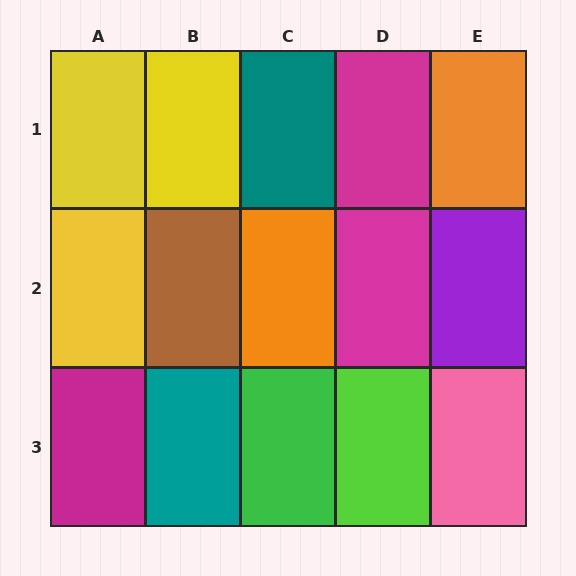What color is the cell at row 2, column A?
Yellow.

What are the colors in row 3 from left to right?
Magenta, teal, green, lime, pink.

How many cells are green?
1 cell is green.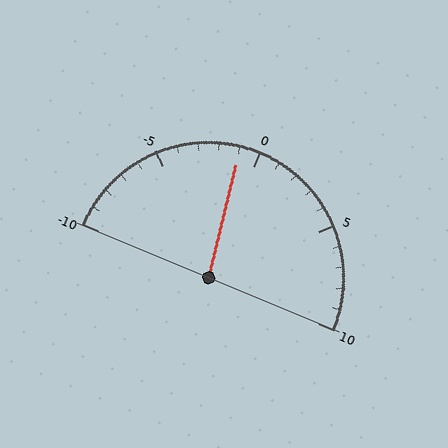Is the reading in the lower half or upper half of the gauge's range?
The reading is in the lower half of the range (-10 to 10).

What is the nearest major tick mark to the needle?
The nearest major tick mark is 0.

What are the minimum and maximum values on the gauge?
The gauge ranges from -10 to 10.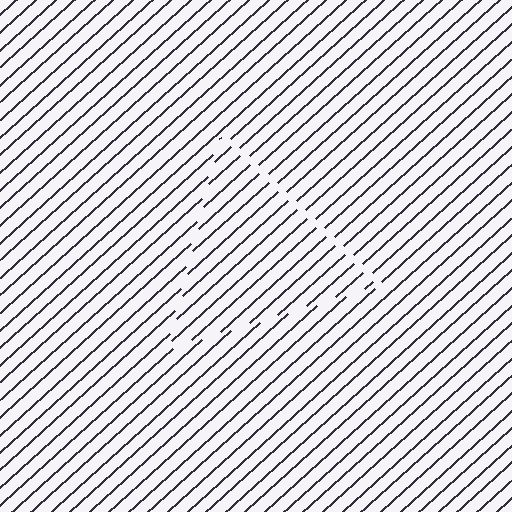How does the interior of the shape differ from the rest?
The interior of the shape contains the same grating, shifted by half a period — the contour is defined by the phase discontinuity where line-ends from the inner and outer gratings abut.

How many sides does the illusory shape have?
3 sides — the line-ends trace a triangle.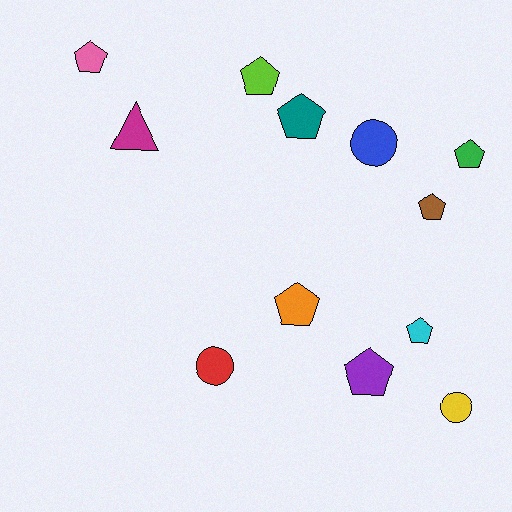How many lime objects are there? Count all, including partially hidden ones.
There is 1 lime object.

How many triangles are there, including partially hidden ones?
There is 1 triangle.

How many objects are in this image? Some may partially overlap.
There are 12 objects.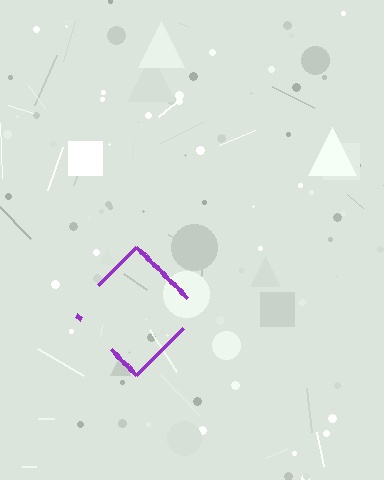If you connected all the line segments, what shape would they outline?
They would outline a diamond.